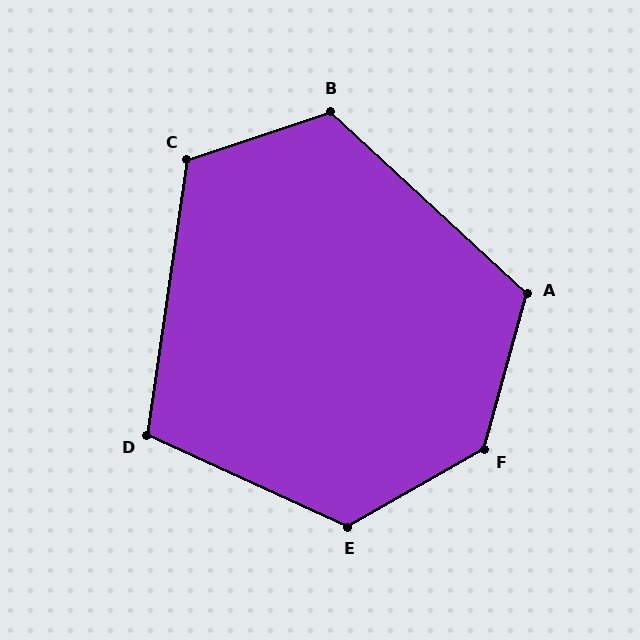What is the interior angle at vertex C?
Approximately 117 degrees (obtuse).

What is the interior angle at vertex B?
Approximately 119 degrees (obtuse).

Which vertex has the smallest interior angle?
D, at approximately 106 degrees.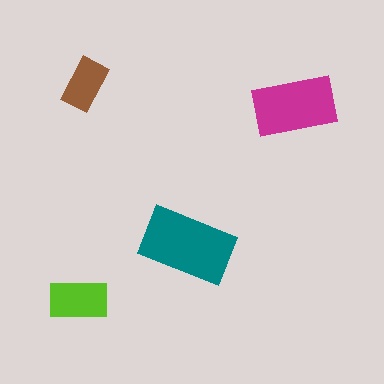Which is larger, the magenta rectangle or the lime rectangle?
The magenta one.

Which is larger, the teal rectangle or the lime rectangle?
The teal one.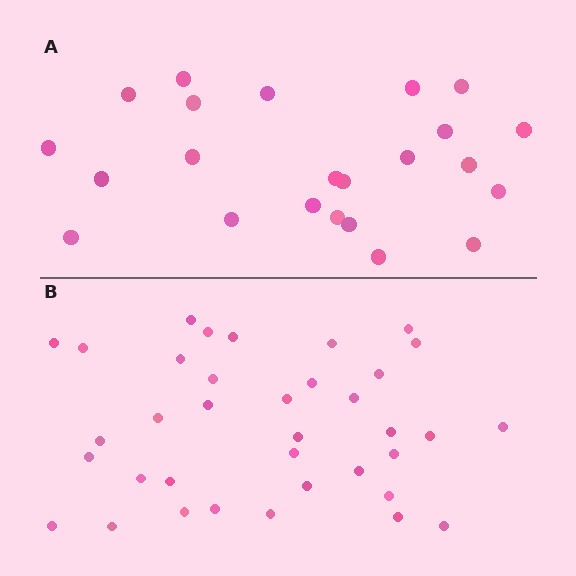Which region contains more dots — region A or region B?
Region B (the bottom region) has more dots.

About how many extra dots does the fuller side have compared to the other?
Region B has approximately 15 more dots than region A.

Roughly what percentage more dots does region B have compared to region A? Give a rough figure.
About 55% more.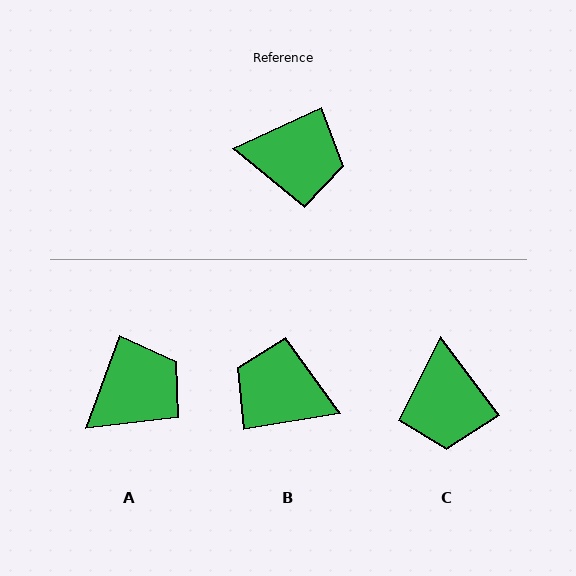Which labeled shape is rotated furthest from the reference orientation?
B, about 165 degrees away.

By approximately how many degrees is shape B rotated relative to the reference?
Approximately 165 degrees counter-clockwise.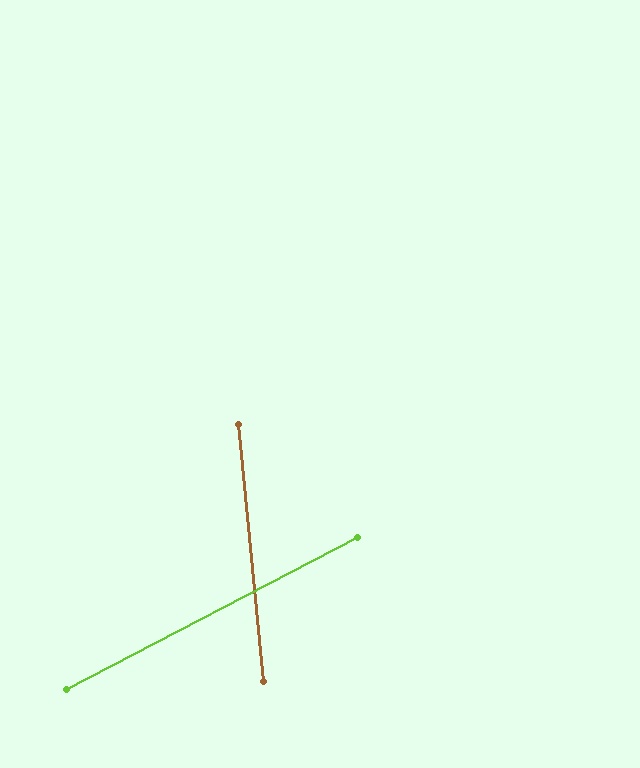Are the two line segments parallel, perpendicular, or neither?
Neither parallel nor perpendicular — they differ by about 68°.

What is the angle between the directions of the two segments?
Approximately 68 degrees.